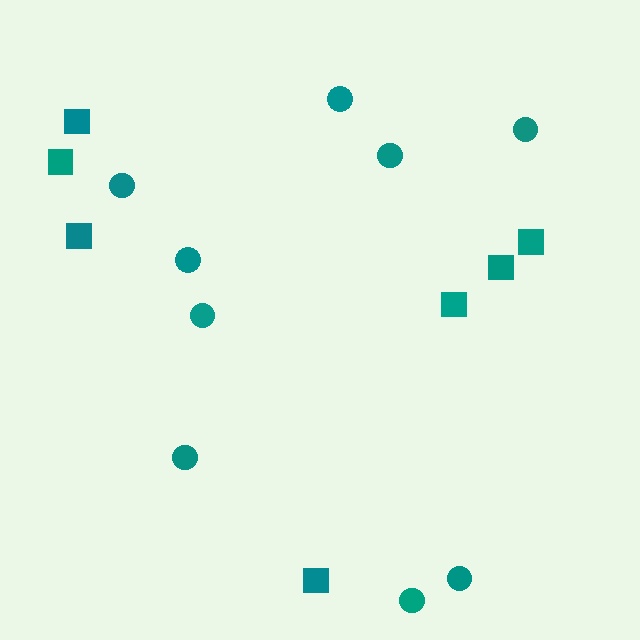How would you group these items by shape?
There are 2 groups: one group of circles (9) and one group of squares (7).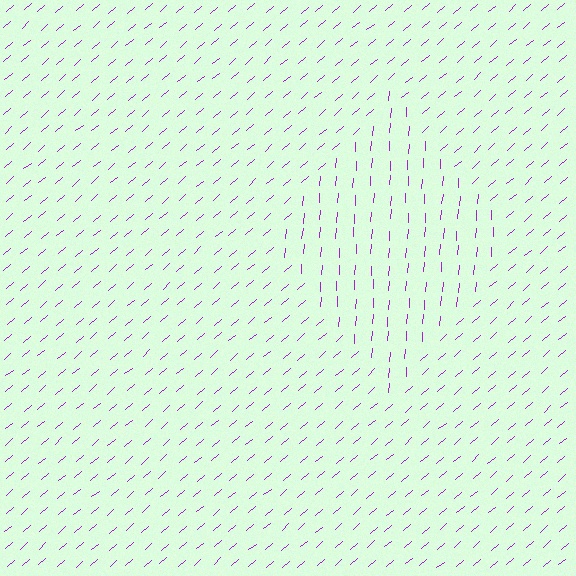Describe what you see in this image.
The image is filled with small purple line segments. A diamond region in the image has lines oriented differently from the surrounding lines, creating a visible texture boundary.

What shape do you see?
I see a diamond.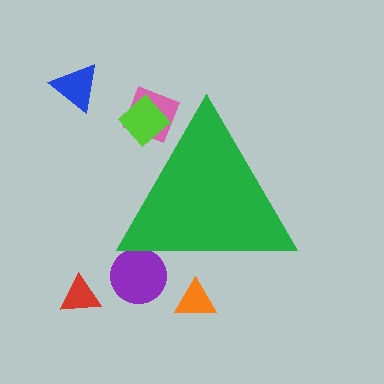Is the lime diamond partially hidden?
Yes, the lime diamond is partially hidden behind the green triangle.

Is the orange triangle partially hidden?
Yes, the orange triangle is partially hidden behind the green triangle.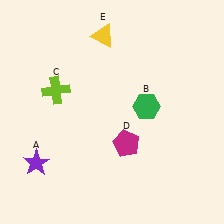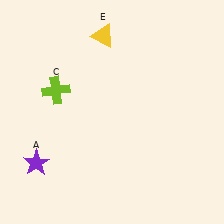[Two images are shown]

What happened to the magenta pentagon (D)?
The magenta pentagon (D) was removed in Image 2. It was in the bottom-right area of Image 1.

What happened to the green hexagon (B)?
The green hexagon (B) was removed in Image 2. It was in the top-right area of Image 1.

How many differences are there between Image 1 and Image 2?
There are 2 differences between the two images.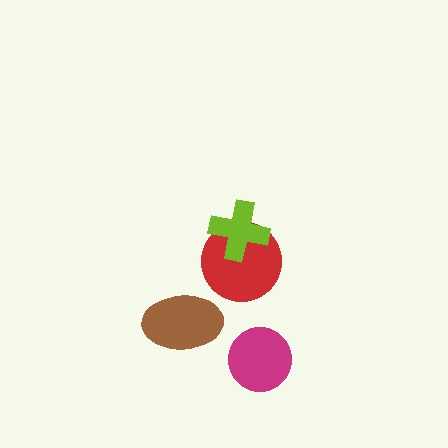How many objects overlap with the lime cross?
1 object overlaps with the lime cross.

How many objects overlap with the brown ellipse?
0 objects overlap with the brown ellipse.